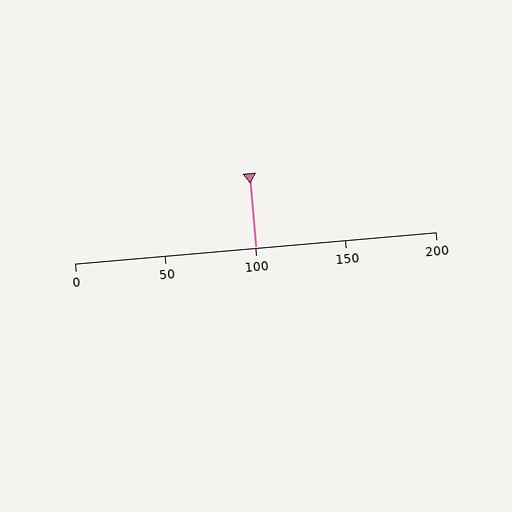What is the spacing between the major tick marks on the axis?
The major ticks are spaced 50 apart.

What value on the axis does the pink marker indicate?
The marker indicates approximately 100.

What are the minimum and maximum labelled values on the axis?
The axis runs from 0 to 200.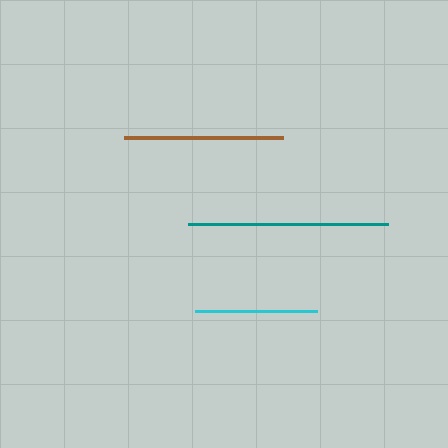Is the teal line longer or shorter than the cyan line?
The teal line is longer than the cyan line.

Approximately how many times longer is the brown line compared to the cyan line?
The brown line is approximately 1.3 times the length of the cyan line.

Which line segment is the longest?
The teal line is the longest at approximately 200 pixels.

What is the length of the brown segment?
The brown segment is approximately 159 pixels long.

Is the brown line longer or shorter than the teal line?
The teal line is longer than the brown line.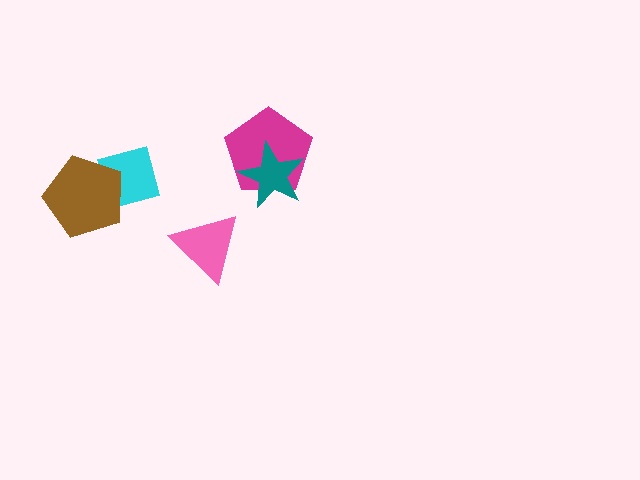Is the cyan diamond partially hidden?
Yes, it is partially covered by another shape.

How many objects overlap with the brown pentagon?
1 object overlaps with the brown pentagon.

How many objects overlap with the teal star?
1 object overlaps with the teal star.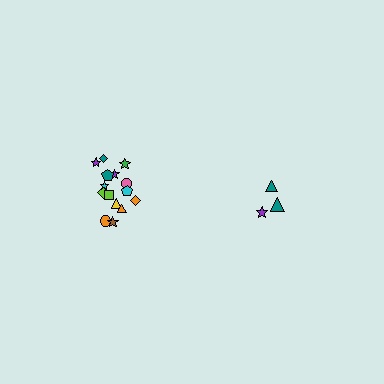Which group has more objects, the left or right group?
The left group.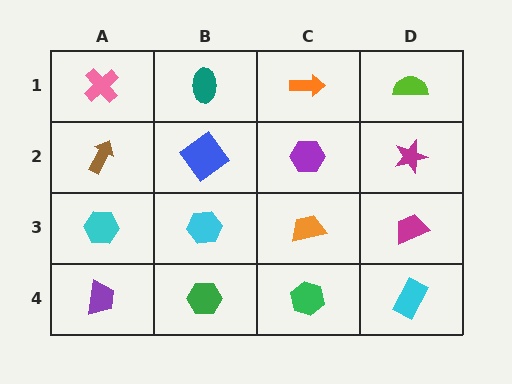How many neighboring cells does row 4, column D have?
2.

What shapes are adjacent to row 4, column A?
A cyan hexagon (row 3, column A), a green hexagon (row 4, column B).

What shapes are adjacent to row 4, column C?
An orange trapezoid (row 3, column C), a green hexagon (row 4, column B), a cyan rectangle (row 4, column D).